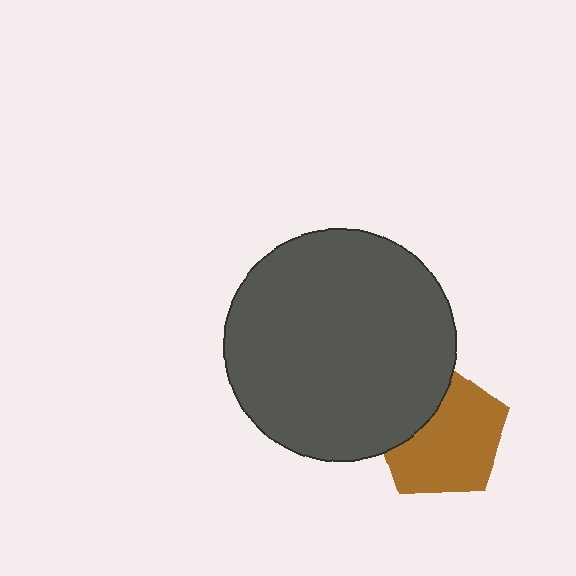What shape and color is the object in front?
The object in front is a dark gray circle.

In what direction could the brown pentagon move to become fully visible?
The brown pentagon could move toward the lower-right. That would shift it out from behind the dark gray circle entirely.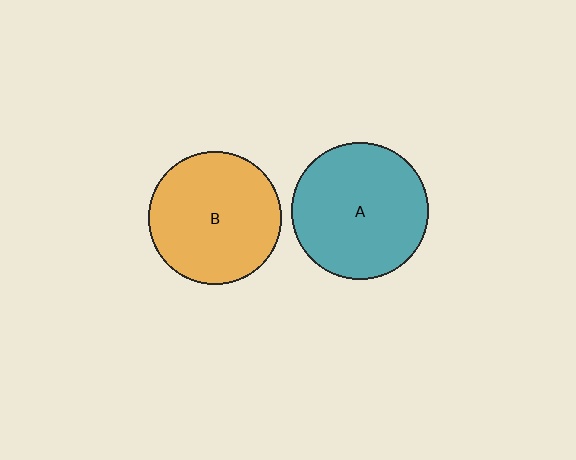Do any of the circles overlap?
No, none of the circles overlap.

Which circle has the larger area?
Circle A (teal).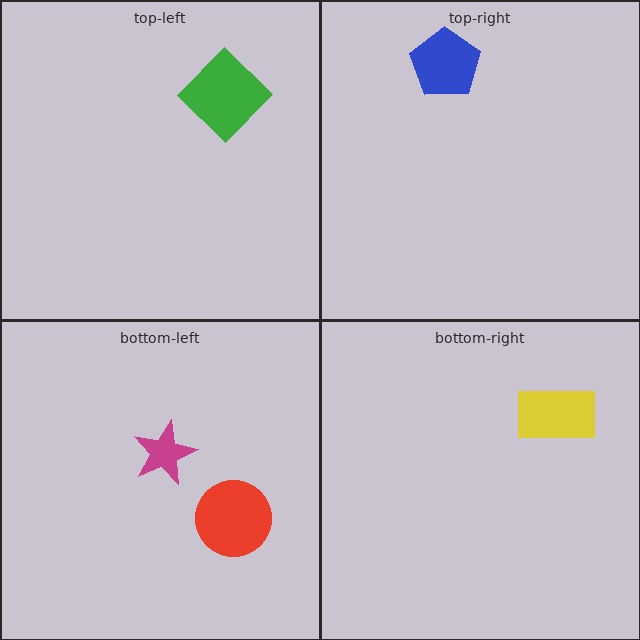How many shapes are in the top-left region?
1.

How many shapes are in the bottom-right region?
1.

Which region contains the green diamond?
The top-left region.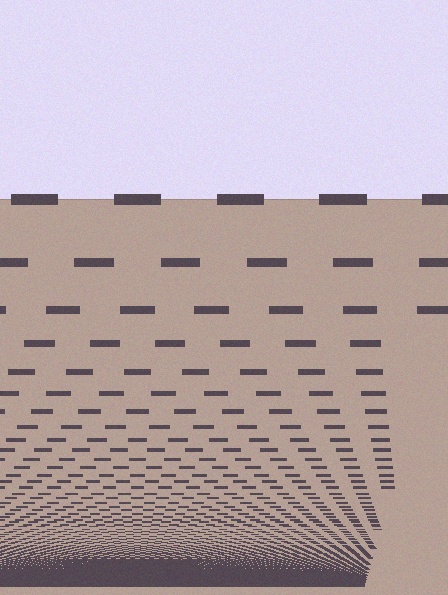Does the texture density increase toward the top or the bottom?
Density increases toward the bottom.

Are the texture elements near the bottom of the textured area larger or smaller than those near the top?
Smaller. The gradient is inverted — elements near the bottom are smaller and denser.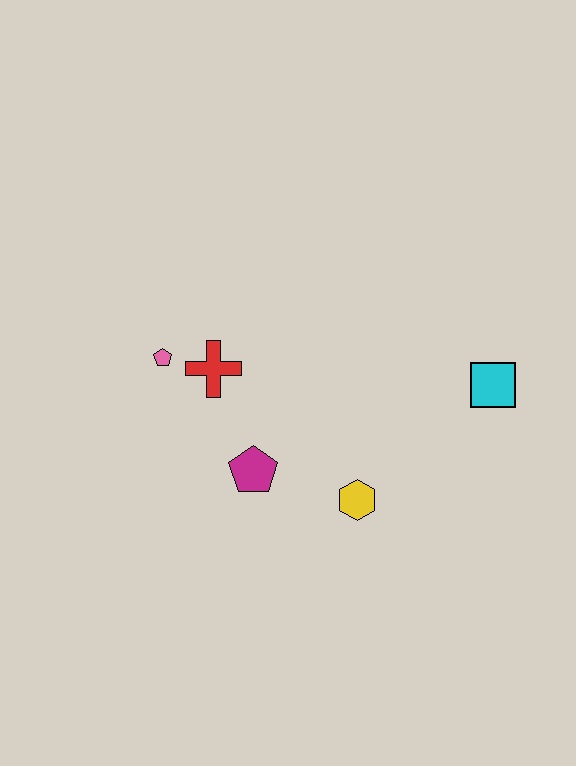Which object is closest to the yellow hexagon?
The magenta pentagon is closest to the yellow hexagon.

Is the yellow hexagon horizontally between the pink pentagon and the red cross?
No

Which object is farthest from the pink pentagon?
The cyan square is farthest from the pink pentagon.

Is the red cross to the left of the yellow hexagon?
Yes